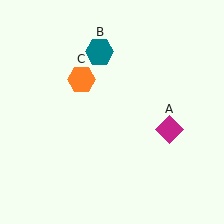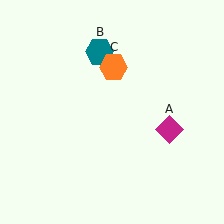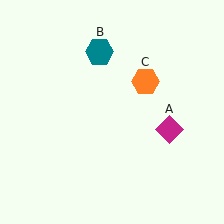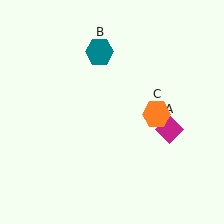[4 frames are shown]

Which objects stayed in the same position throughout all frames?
Magenta diamond (object A) and teal hexagon (object B) remained stationary.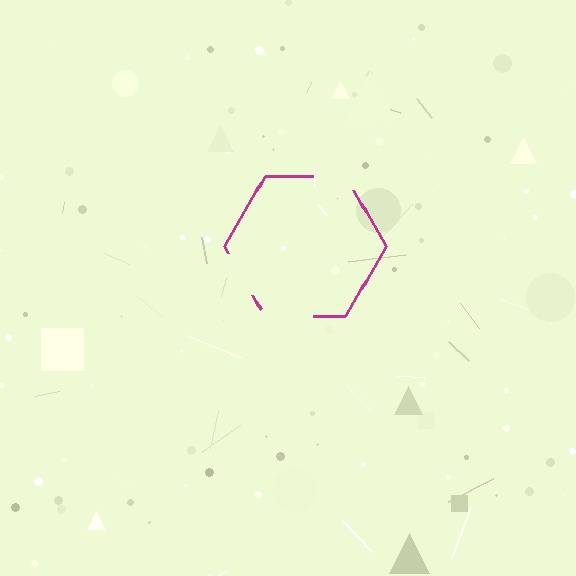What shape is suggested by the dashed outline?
The dashed outline suggests a hexagon.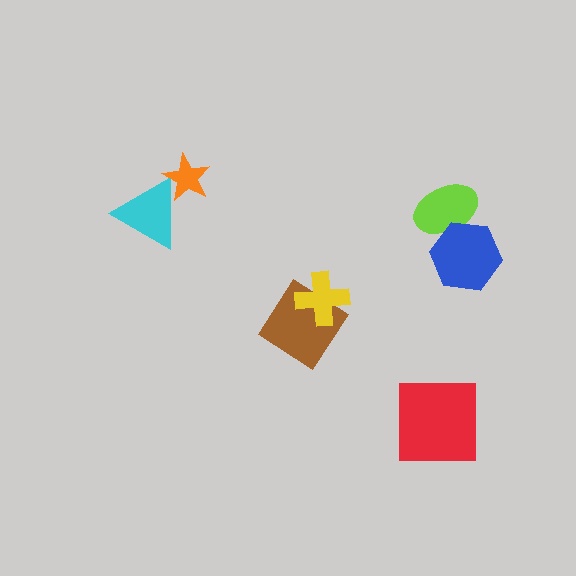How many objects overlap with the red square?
0 objects overlap with the red square.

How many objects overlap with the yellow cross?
1 object overlaps with the yellow cross.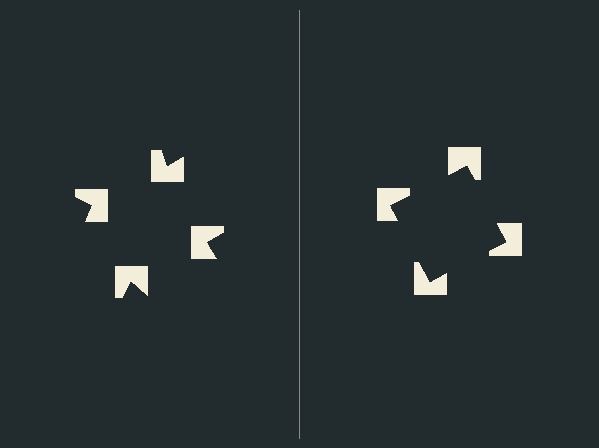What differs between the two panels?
The notched squares are positioned identically on both sides; only the wedge orientations differ. On the right they align to a square; on the left they are misaligned.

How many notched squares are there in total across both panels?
8 — 4 on each side.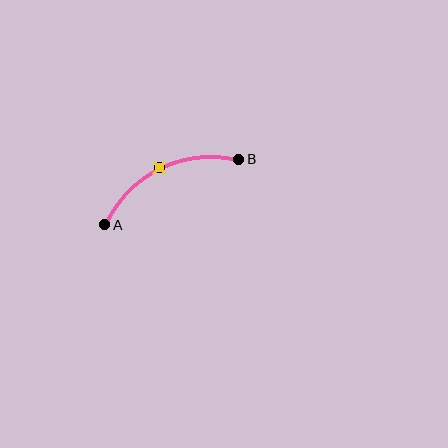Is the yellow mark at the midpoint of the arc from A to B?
Yes. The yellow mark lies on the arc at equal arc-length from both A and B — it is the arc midpoint.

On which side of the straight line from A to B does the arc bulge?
The arc bulges above the straight line connecting A and B.